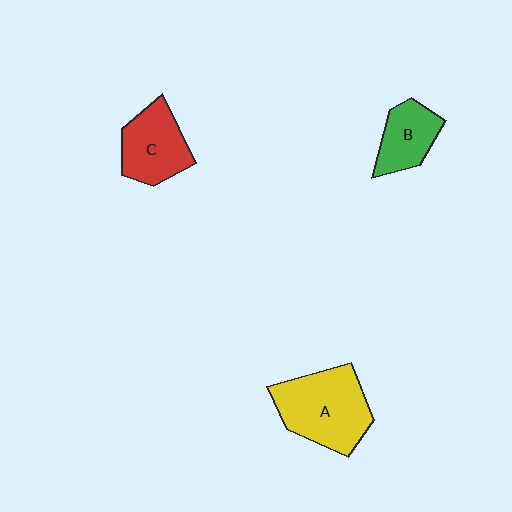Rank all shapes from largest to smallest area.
From largest to smallest: A (yellow), C (red), B (green).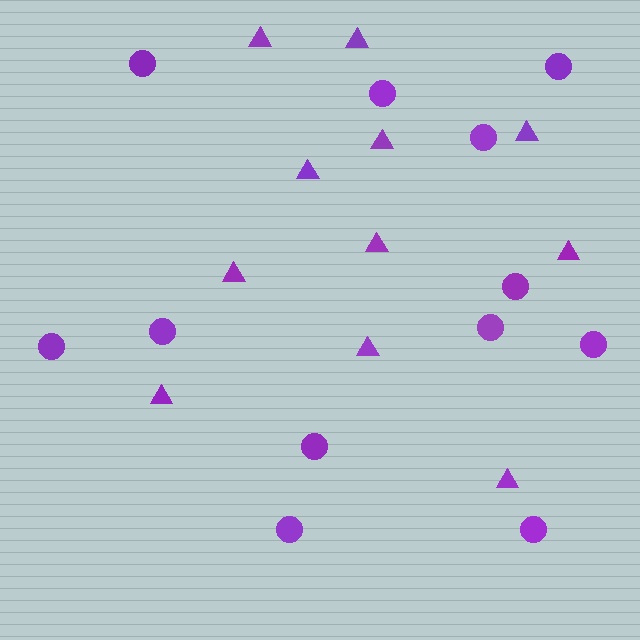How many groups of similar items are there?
There are 2 groups: one group of triangles (11) and one group of circles (12).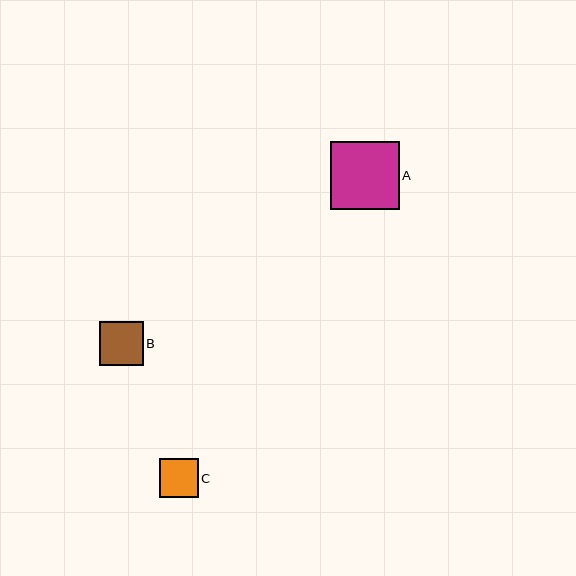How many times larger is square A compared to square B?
Square A is approximately 1.6 times the size of square B.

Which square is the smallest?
Square C is the smallest with a size of approximately 39 pixels.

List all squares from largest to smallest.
From largest to smallest: A, B, C.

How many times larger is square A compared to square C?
Square A is approximately 1.8 times the size of square C.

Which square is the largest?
Square A is the largest with a size of approximately 68 pixels.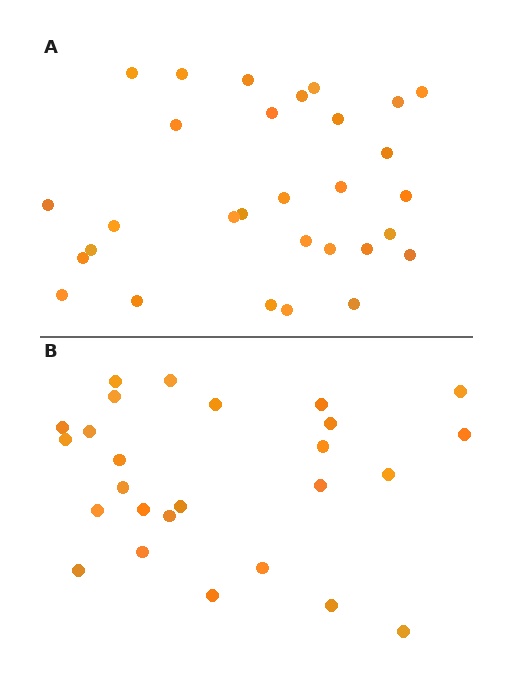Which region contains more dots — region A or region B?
Region A (the top region) has more dots.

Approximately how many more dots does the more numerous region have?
Region A has about 4 more dots than region B.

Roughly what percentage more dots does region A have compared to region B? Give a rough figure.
About 15% more.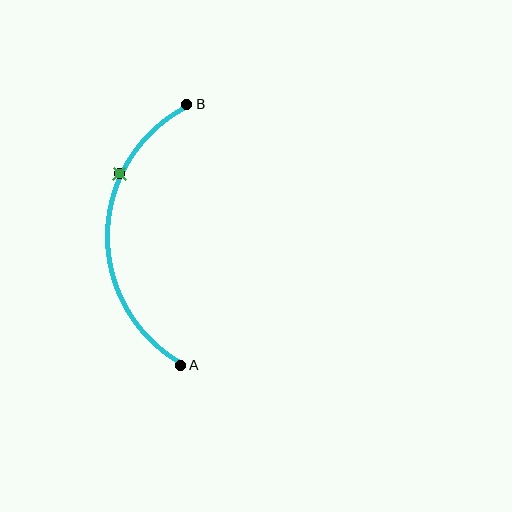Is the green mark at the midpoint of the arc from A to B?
No. The green mark lies on the arc but is closer to endpoint B. The arc midpoint would be at the point on the curve equidistant along the arc from both A and B.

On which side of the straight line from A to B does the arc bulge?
The arc bulges to the left of the straight line connecting A and B.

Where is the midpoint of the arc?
The arc midpoint is the point on the curve farthest from the straight line joining A and B. It sits to the left of that line.